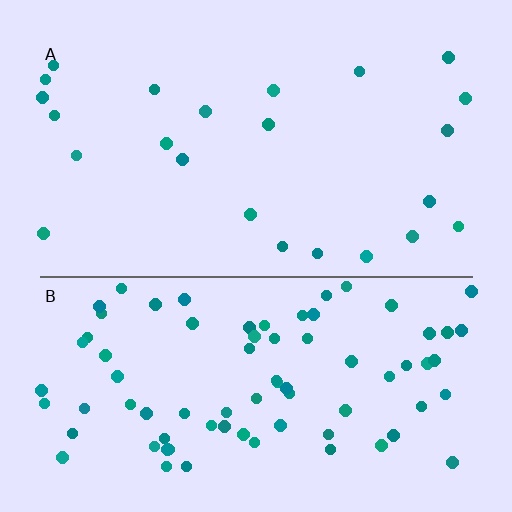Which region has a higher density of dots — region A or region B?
B (the bottom).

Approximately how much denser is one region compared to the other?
Approximately 3.3× — region B over region A.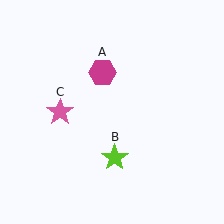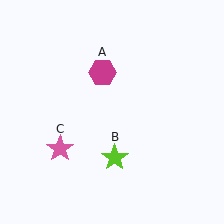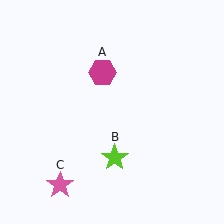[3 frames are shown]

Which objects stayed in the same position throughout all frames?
Magenta hexagon (object A) and lime star (object B) remained stationary.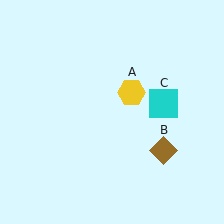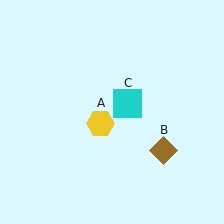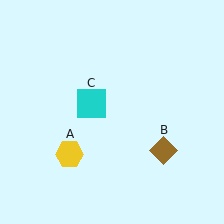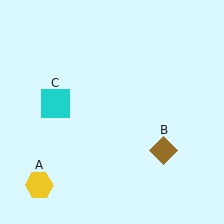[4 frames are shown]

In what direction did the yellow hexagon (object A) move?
The yellow hexagon (object A) moved down and to the left.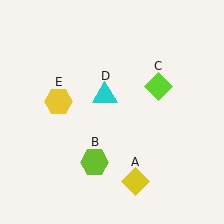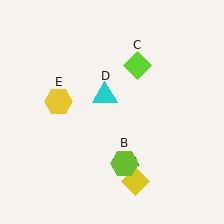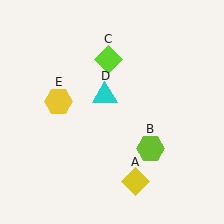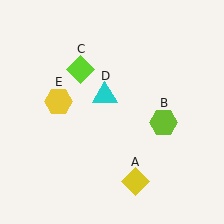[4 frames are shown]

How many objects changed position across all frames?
2 objects changed position: lime hexagon (object B), lime diamond (object C).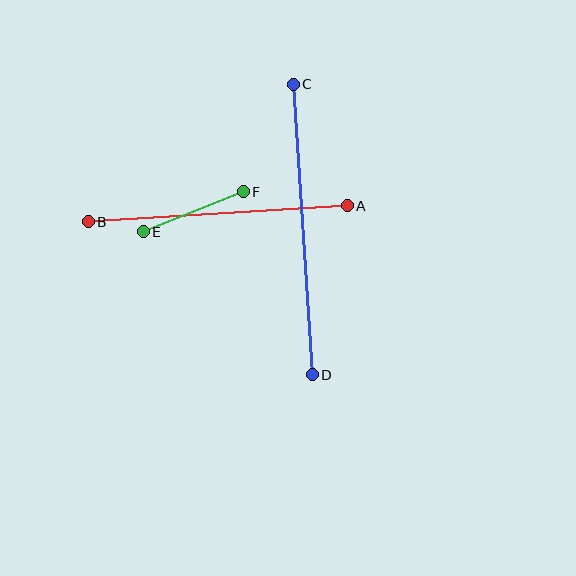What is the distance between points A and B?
The distance is approximately 259 pixels.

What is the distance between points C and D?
The distance is approximately 291 pixels.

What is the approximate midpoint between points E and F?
The midpoint is at approximately (193, 212) pixels.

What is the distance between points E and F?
The distance is approximately 108 pixels.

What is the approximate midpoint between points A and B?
The midpoint is at approximately (218, 214) pixels.